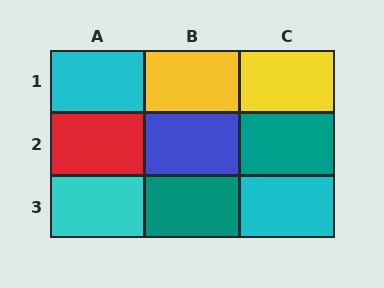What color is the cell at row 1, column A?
Cyan.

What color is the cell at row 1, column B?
Yellow.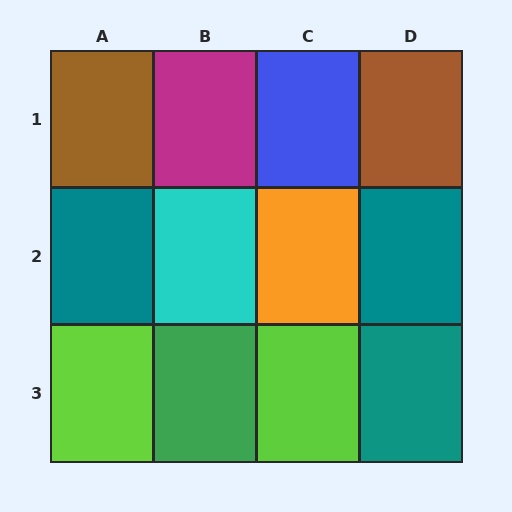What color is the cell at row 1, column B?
Magenta.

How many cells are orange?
1 cell is orange.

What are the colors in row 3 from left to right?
Lime, green, lime, teal.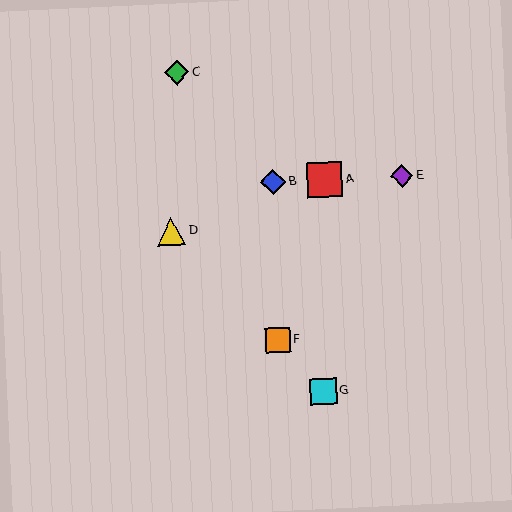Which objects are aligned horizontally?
Objects A, B, E are aligned horizontally.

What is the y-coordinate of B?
Object B is at y≈182.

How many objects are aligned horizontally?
3 objects (A, B, E) are aligned horizontally.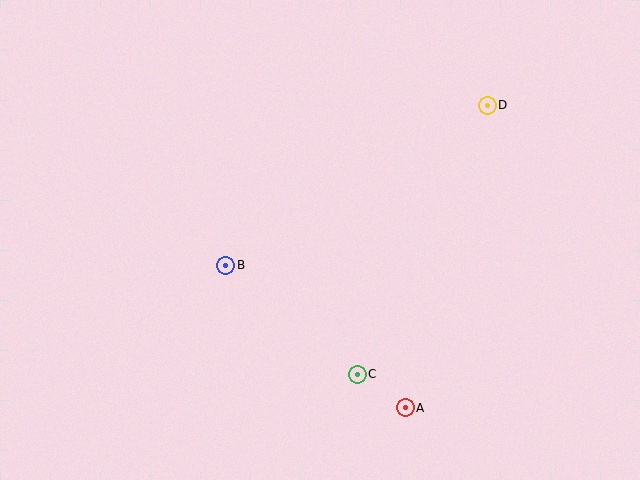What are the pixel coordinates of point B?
Point B is at (226, 265).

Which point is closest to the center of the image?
Point B at (226, 265) is closest to the center.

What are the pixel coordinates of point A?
Point A is at (405, 408).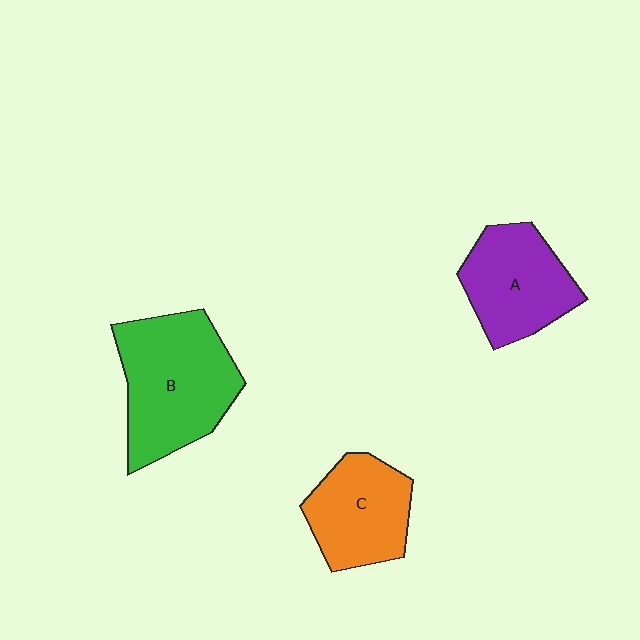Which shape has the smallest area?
Shape C (orange).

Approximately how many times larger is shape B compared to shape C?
Approximately 1.5 times.